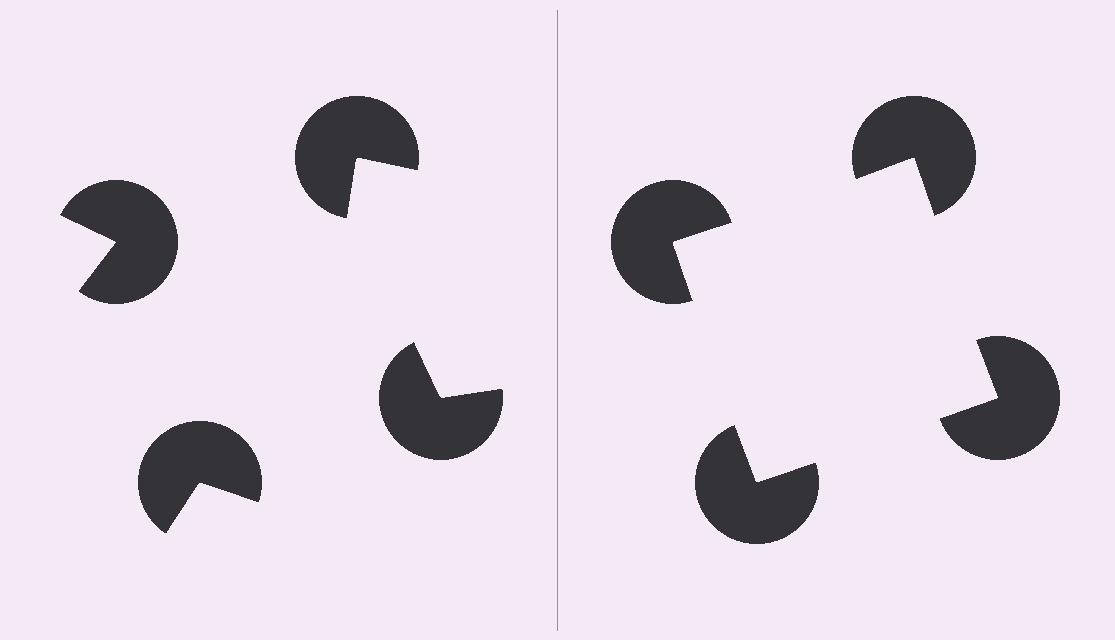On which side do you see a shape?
An illusory square appears on the right side. On the left side the wedge cuts are rotated, so no coherent shape forms.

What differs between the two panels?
The pac-man discs are positioned identically on both sides; only the wedge orientations differ. On the right they align to a square; on the left they are misaligned.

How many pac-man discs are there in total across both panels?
8 — 4 on each side.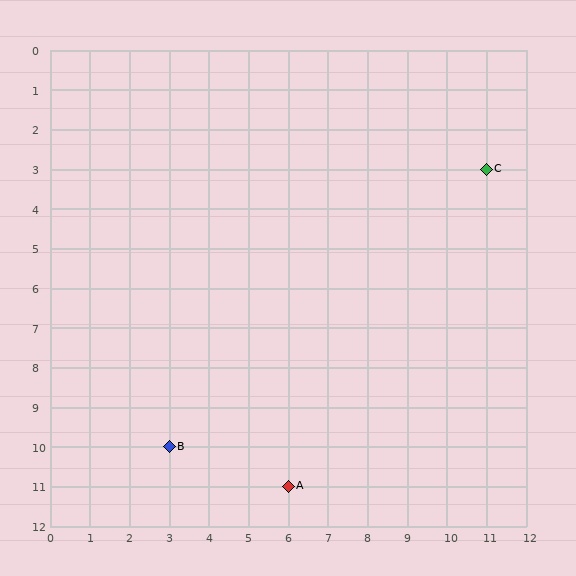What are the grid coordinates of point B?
Point B is at grid coordinates (3, 10).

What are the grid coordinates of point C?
Point C is at grid coordinates (11, 3).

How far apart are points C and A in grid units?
Points C and A are 5 columns and 8 rows apart (about 9.4 grid units diagonally).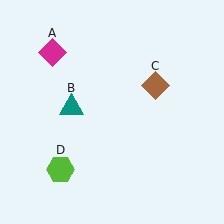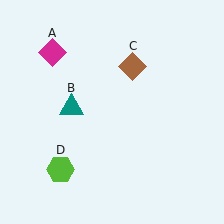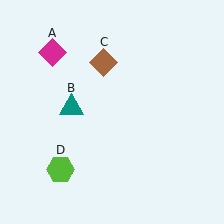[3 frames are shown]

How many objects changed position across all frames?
1 object changed position: brown diamond (object C).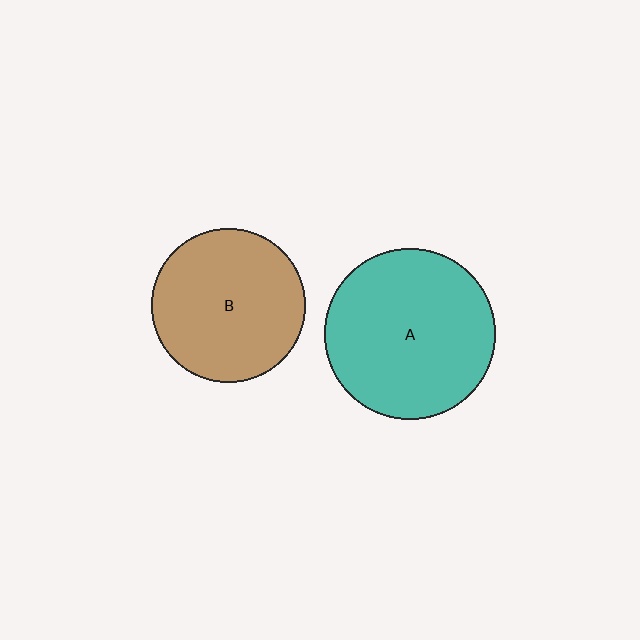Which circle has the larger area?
Circle A (teal).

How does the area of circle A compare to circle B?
Approximately 1.2 times.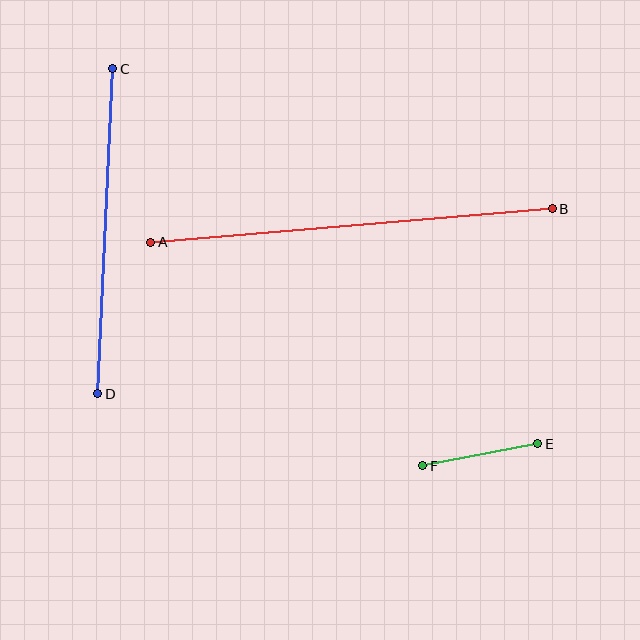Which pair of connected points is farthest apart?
Points A and B are farthest apart.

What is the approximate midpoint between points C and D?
The midpoint is at approximately (105, 231) pixels.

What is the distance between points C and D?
The distance is approximately 325 pixels.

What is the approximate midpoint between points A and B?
The midpoint is at approximately (352, 226) pixels.